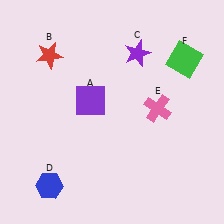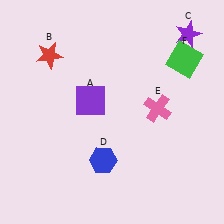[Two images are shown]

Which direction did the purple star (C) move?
The purple star (C) moved right.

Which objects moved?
The objects that moved are: the purple star (C), the blue hexagon (D).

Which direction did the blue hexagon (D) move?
The blue hexagon (D) moved right.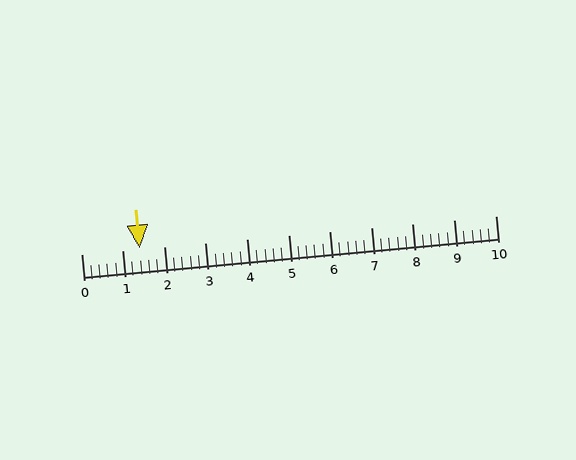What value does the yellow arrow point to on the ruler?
The yellow arrow points to approximately 1.4.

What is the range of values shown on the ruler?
The ruler shows values from 0 to 10.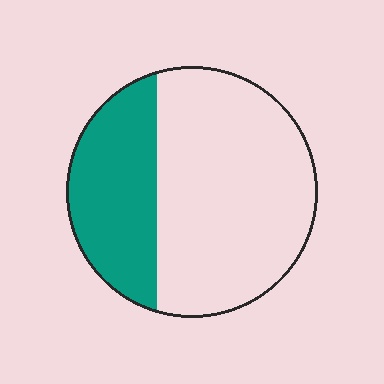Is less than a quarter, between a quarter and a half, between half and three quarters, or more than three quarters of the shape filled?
Between a quarter and a half.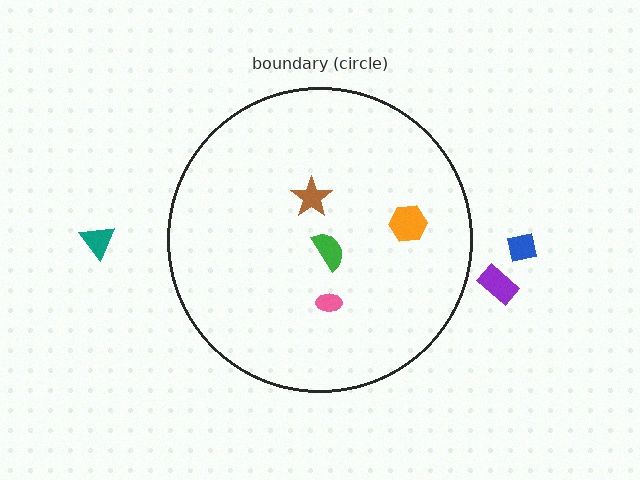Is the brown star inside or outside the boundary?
Inside.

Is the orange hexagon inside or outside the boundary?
Inside.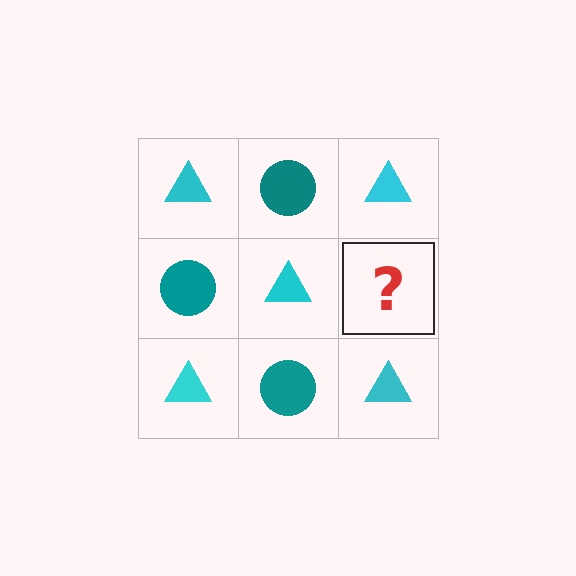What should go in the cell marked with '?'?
The missing cell should contain a teal circle.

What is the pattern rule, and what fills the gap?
The rule is that it alternates cyan triangle and teal circle in a checkerboard pattern. The gap should be filled with a teal circle.